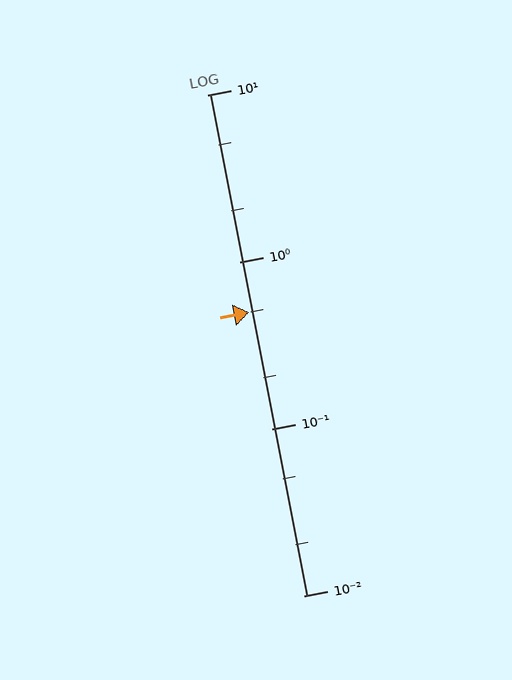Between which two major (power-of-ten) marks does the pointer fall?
The pointer is between 0.1 and 1.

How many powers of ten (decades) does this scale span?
The scale spans 3 decades, from 0.01 to 10.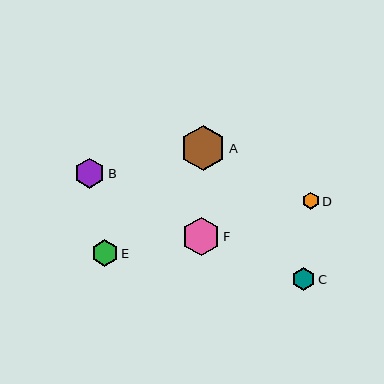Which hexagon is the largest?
Hexagon A is the largest with a size of approximately 45 pixels.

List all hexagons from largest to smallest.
From largest to smallest: A, F, B, E, C, D.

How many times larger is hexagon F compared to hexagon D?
Hexagon F is approximately 2.3 times the size of hexagon D.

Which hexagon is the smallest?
Hexagon D is the smallest with a size of approximately 17 pixels.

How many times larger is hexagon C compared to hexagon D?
Hexagon C is approximately 1.3 times the size of hexagon D.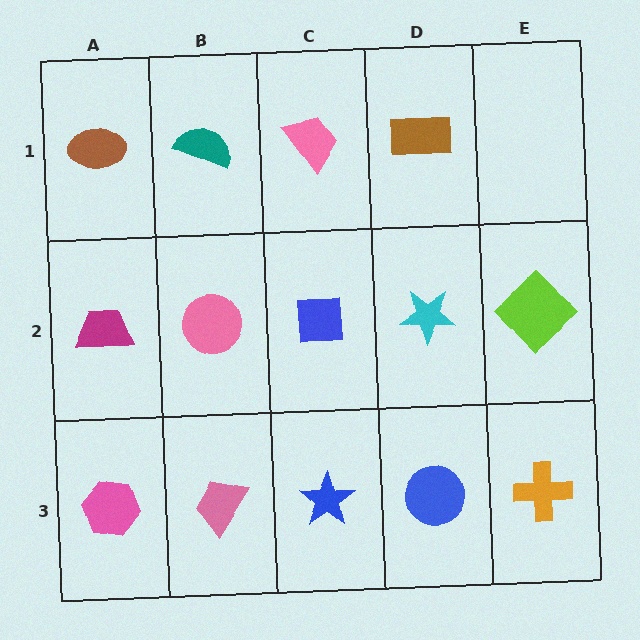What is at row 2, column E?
A lime diamond.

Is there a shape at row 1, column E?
No, that cell is empty.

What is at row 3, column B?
A pink trapezoid.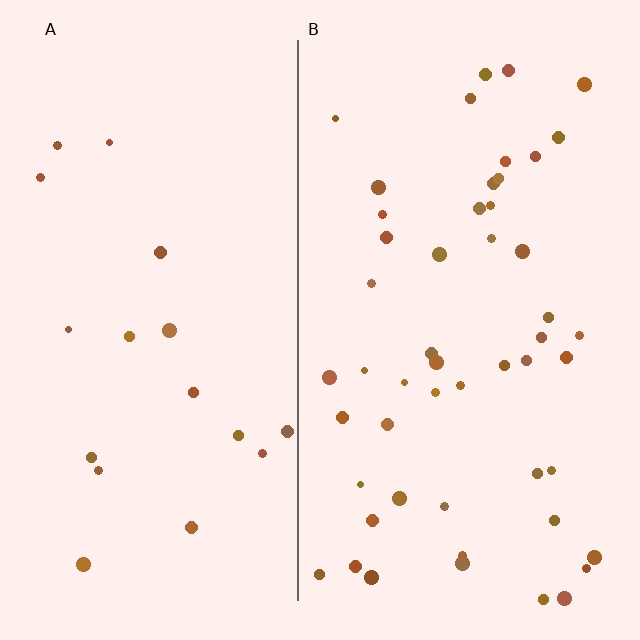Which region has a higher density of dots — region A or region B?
B (the right).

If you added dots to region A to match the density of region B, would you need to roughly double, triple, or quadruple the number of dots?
Approximately triple.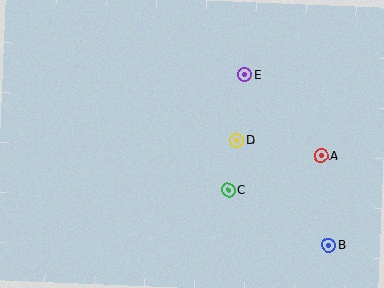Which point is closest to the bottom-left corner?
Point C is closest to the bottom-left corner.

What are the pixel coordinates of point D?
Point D is at (237, 140).